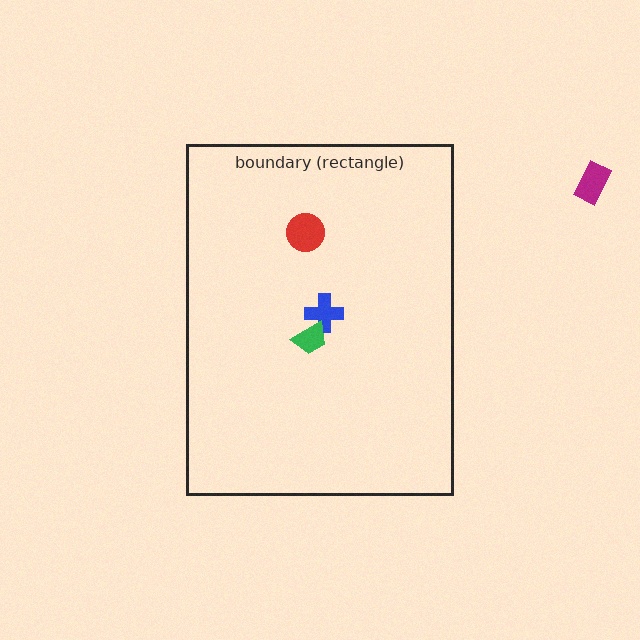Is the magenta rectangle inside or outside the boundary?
Outside.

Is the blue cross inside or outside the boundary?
Inside.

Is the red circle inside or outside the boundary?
Inside.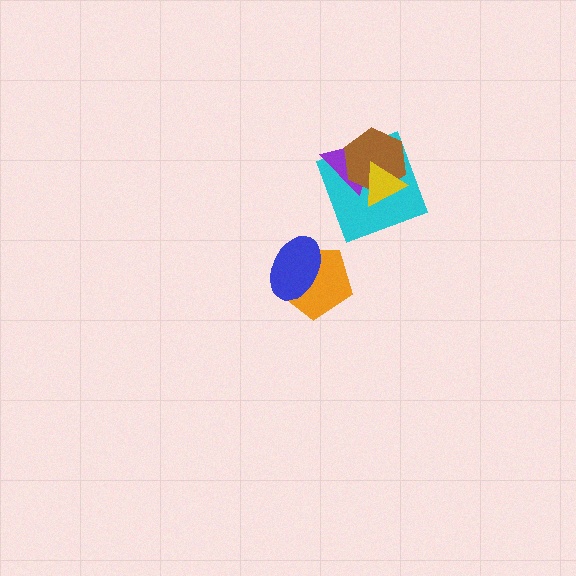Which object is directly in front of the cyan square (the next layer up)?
The purple triangle is directly in front of the cyan square.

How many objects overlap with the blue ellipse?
1 object overlaps with the blue ellipse.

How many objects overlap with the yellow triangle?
3 objects overlap with the yellow triangle.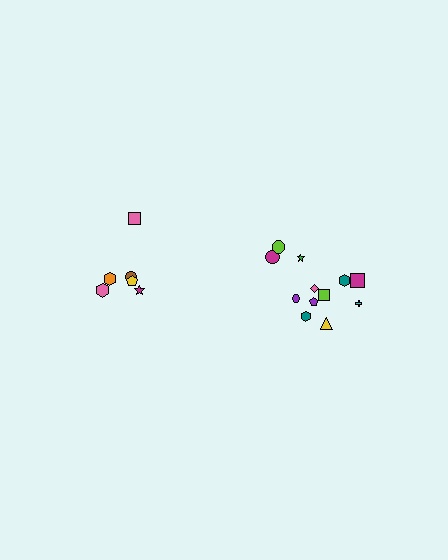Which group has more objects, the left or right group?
The right group.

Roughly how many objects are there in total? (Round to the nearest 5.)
Roughly 20 objects in total.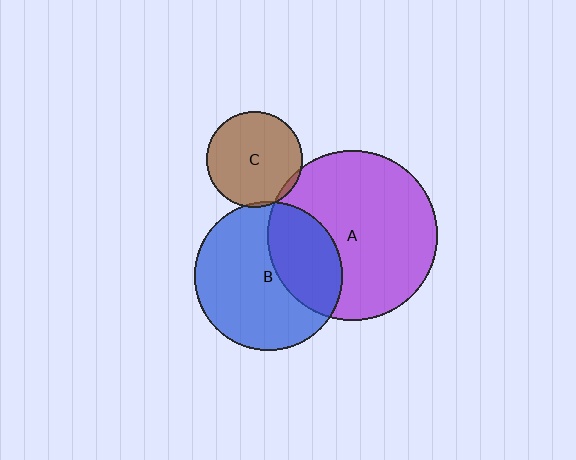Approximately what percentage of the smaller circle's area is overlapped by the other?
Approximately 35%.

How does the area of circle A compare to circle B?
Approximately 1.3 times.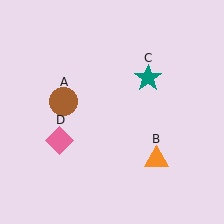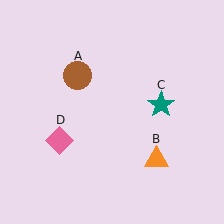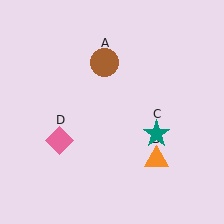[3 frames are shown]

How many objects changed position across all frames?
2 objects changed position: brown circle (object A), teal star (object C).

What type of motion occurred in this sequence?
The brown circle (object A), teal star (object C) rotated clockwise around the center of the scene.